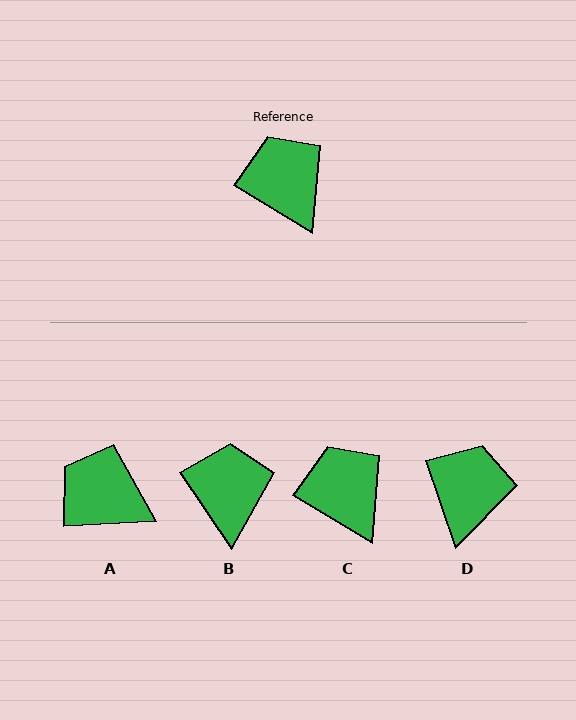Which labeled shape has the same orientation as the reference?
C.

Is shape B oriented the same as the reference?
No, it is off by about 24 degrees.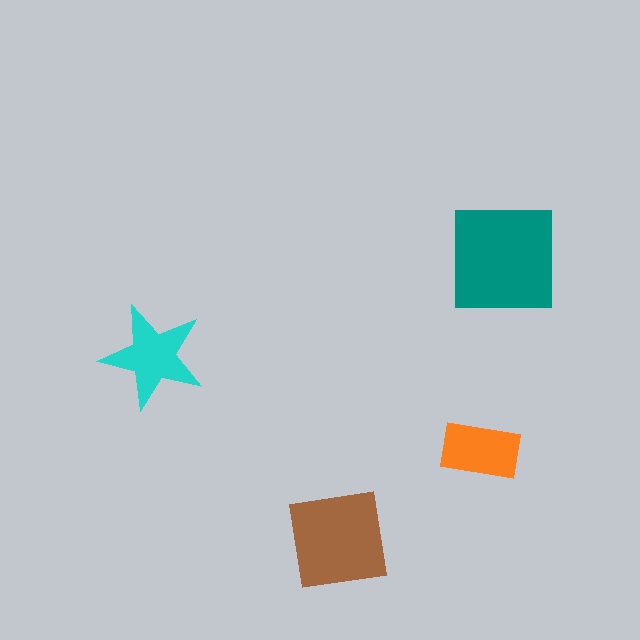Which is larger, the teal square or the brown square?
The teal square.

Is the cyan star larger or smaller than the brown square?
Smaller.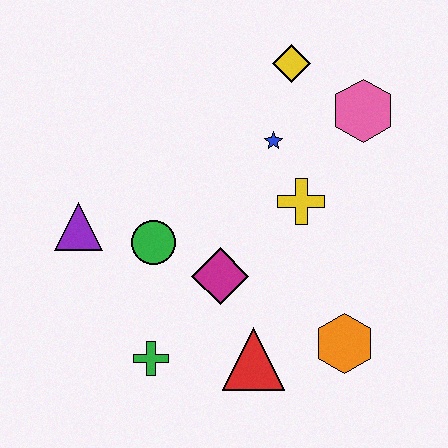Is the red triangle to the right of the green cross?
Yes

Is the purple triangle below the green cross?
No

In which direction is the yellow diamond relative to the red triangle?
The yellow diamond is above the red triangle.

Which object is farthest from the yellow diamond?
The green cross is farthest from the yellow diamond.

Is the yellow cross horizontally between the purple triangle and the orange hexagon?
Yes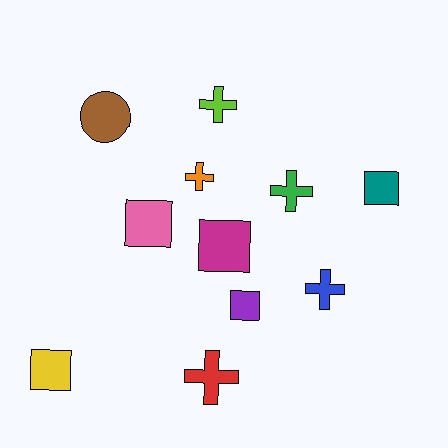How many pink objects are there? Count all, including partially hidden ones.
There is 1 pink object.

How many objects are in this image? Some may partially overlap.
There are 11 objects.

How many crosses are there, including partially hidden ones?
There are 5 crosses.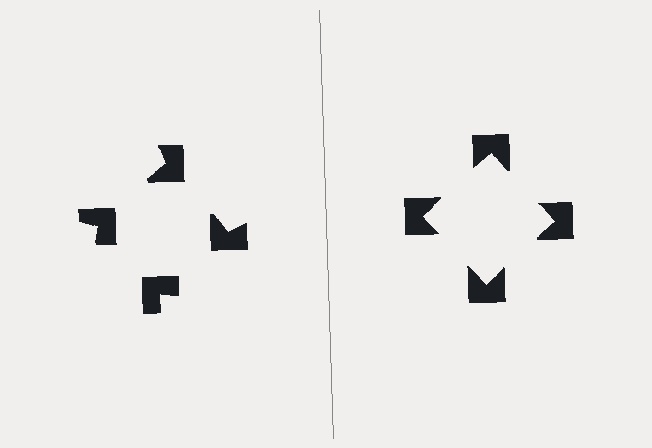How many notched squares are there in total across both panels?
8 — 4 on each side.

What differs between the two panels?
The notched squares are positioned identically on both sides; only the wedge orientations differ. On the right they align to a square; on the left they are misaligned.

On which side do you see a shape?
An illusory square appears on the right side. On the left side the wedge cuts are rotated, so no coherent shape forms.